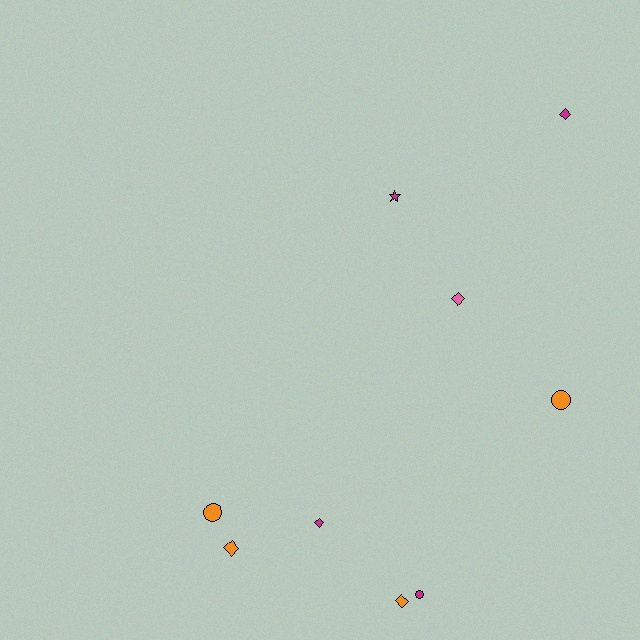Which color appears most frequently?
Magenta, with 4 objects.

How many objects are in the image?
There are 9 objects.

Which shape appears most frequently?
Diamond, with 5 objects.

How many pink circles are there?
There are no pink circles.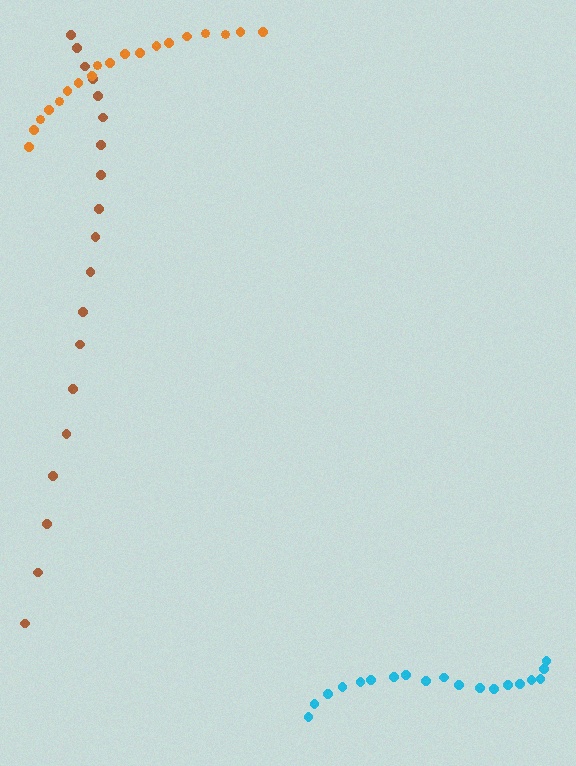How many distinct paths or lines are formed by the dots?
There are 3 distinct paths.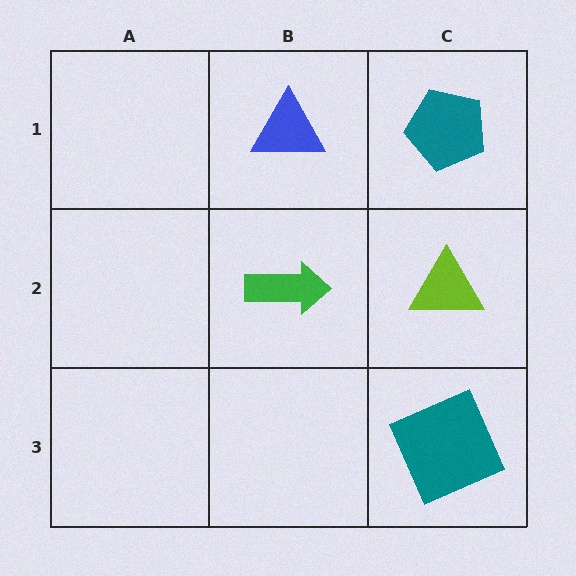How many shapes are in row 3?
1 shape.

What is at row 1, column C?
A teal pentagon.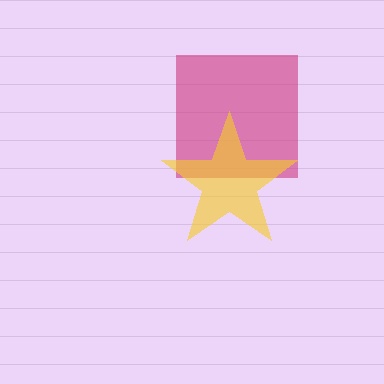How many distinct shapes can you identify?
There are 2 distinct shapes: a magenta square, a yellow star.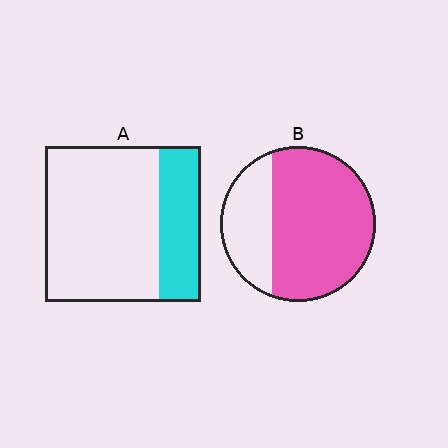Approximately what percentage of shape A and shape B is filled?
A is approximately 25% and B is approximately 70%.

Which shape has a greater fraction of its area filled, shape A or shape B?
Shape B.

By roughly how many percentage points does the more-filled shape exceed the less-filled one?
By roughly 45 percentage points (B over A).